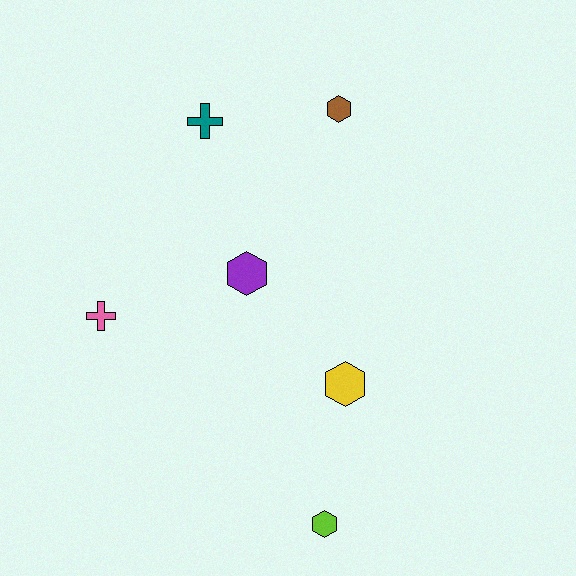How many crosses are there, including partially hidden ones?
There are 2 crosses.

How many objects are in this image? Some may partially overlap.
There are 6 objects.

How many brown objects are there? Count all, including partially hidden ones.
There is 1 brown object.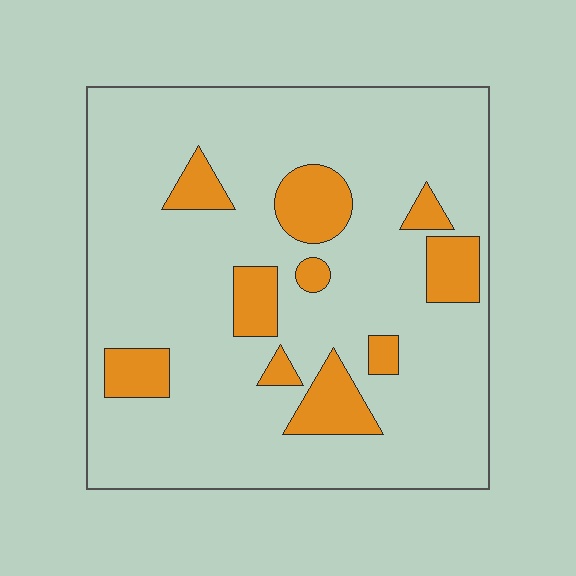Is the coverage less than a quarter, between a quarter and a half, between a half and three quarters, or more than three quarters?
Less than a quarter.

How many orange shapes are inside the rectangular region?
10.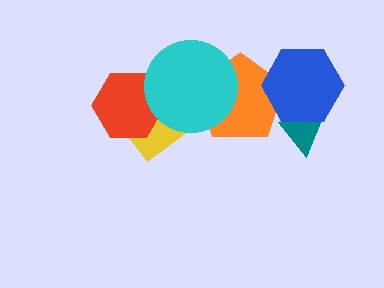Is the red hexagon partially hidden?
Yes, it is partially covered by another shape.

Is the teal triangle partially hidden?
Yes, it is partially covered by another shape.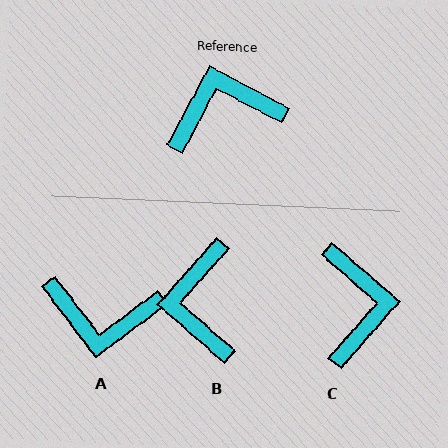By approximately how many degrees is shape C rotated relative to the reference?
Approximately 103 degrees clockwise.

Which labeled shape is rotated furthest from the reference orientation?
A, about 155 degrees away.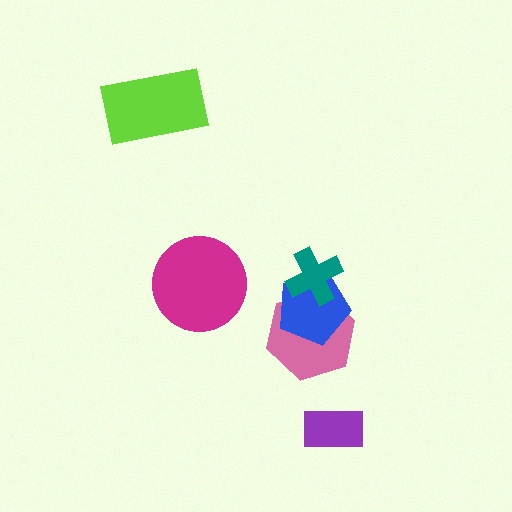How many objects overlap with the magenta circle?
0 objects overlap with the magenta circle.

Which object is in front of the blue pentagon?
The teal cross is in front of the blue pentagon.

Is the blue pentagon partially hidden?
Yes, it is partially covered by another shape.